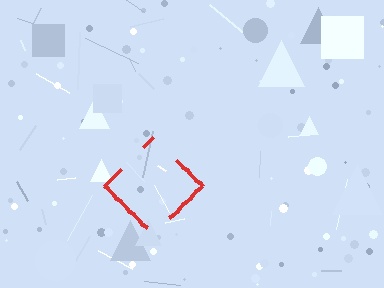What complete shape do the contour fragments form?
The contour fragments form a diamond.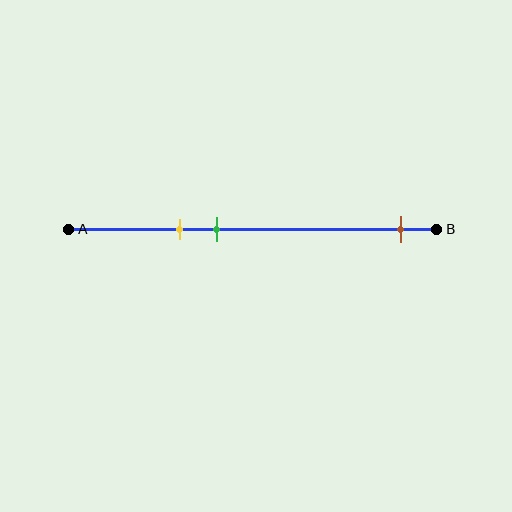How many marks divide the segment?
There are 3 marks dividing the segment.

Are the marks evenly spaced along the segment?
No, the marks are not evenly spaced.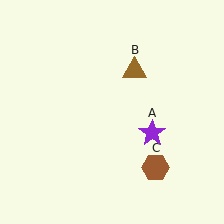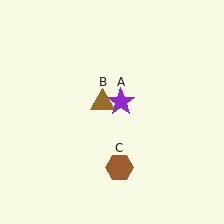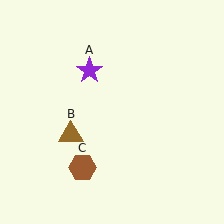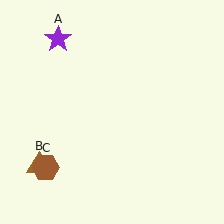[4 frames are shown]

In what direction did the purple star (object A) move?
The purple star (object A) moved up and to the left.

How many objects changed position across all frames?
3 objects changed position: purple star (object A), brown triangle (object B), brown hexagon (object C).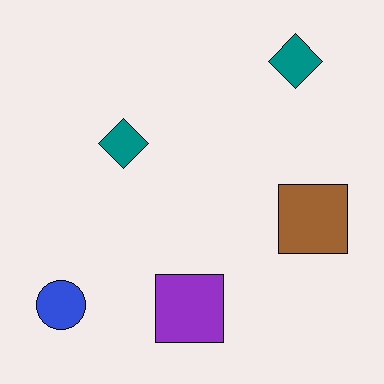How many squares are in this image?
There are 2 squares.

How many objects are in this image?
There are 5 objects.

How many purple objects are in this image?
There is 1 purple object.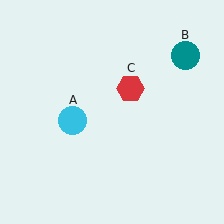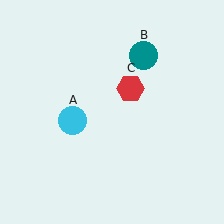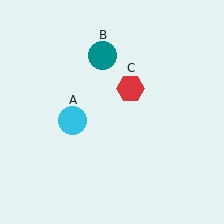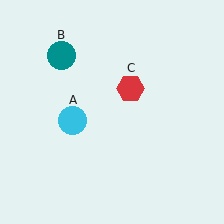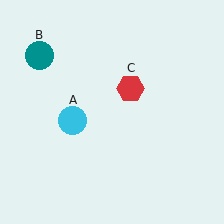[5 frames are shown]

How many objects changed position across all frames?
1 object changed position: teal circle (object B).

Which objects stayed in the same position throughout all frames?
Cyan circle (object A) and red hexagon (object C) remained stationary.